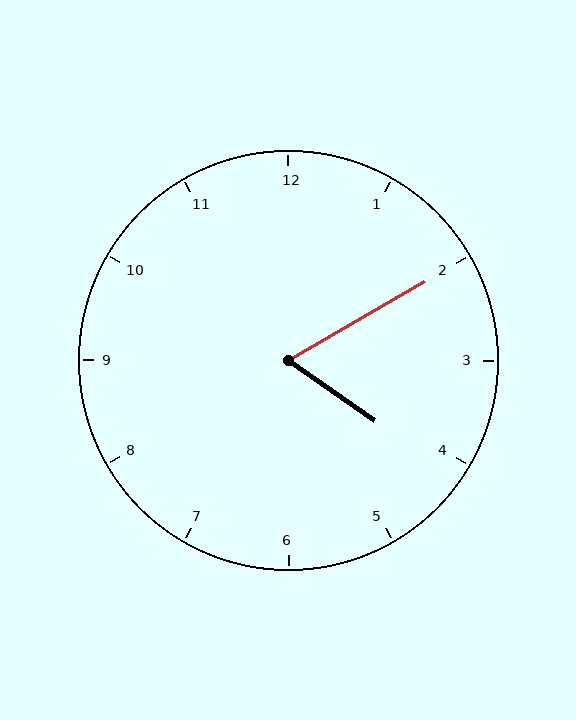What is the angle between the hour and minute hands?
Approximately 65 degrees.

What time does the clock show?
4:10.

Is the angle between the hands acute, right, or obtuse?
It is acute.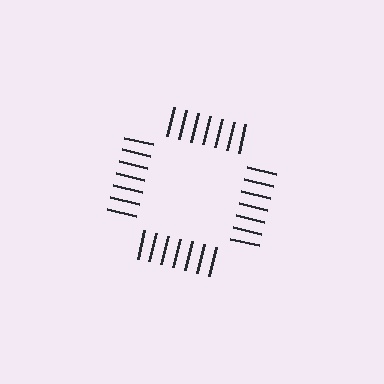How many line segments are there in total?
28 — 7 along each of the 4 edges.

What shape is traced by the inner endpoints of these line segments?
An illusory square — the line segments terminate on its edges but no continuous stroke is drawn.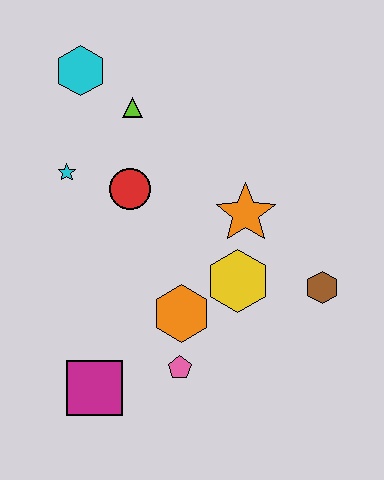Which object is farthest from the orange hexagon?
The cyan hexagon is farthest from the orange hexagon.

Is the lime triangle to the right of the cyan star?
Yes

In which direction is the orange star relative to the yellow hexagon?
The orange star is above the yellow hexagon.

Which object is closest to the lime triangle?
The cyan hexagon is closest to the lime triangle.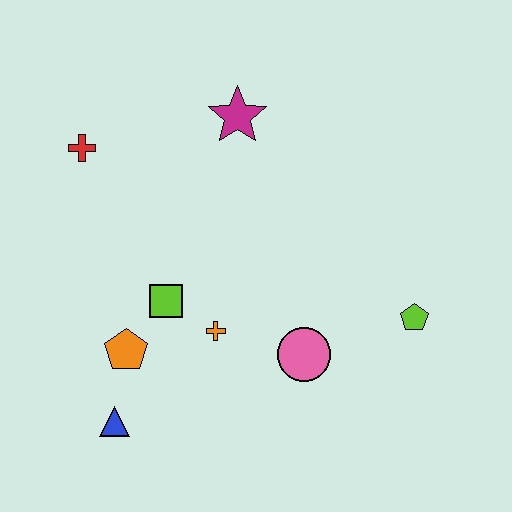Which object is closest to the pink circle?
The orange cross is closest to the pink circle.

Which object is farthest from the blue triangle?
The magenta star is farthest from the blue triangle.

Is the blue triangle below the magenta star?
Yes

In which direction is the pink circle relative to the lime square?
The pink circle is to the right of the lime square.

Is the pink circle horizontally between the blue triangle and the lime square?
No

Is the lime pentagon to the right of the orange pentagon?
Yes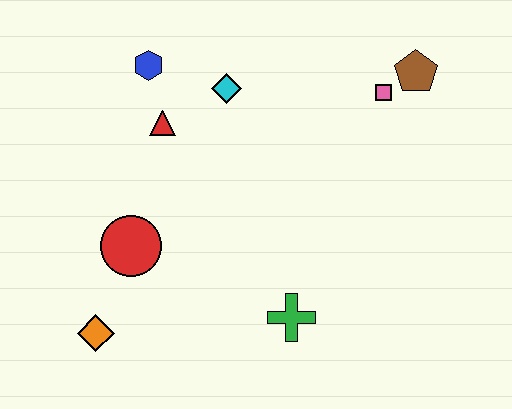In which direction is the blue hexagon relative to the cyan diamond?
The blue hexagon is to the left of the cyan diamond.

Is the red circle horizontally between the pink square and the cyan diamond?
No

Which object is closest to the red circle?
The orange diamond is closest to the red circle.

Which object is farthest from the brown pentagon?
The orange diamond is farthest from the brown pentagon.